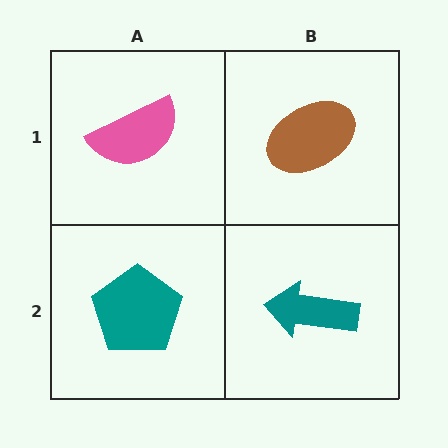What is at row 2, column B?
A teal arrow.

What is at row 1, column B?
A brown ellipse.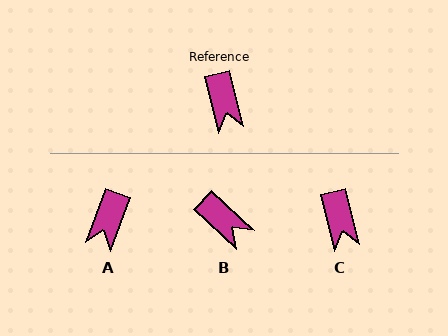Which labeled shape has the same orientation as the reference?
C.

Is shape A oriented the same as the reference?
No, it is off by about 34 degrees.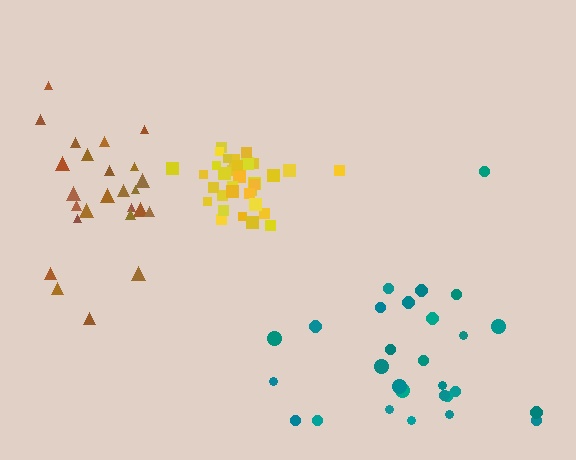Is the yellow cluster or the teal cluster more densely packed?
Yellow.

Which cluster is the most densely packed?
Yellow.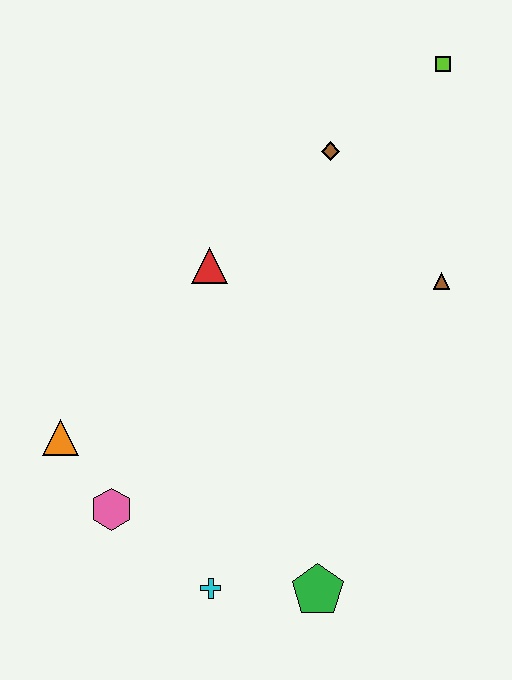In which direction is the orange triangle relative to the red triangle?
The orange triangle is below the red triangle.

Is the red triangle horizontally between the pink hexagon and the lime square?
Yes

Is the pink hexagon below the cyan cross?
No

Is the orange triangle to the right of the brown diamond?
No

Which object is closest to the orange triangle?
The pink hexagon is closest to the orange triangle.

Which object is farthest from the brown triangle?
The orange triangle is farthest from the brown triangle.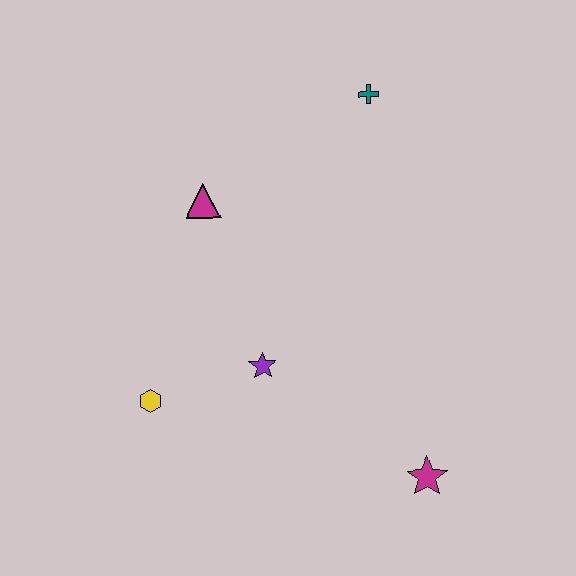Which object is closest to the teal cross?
The magenta triangle is closest to the teal cross.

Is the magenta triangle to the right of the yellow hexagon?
Yes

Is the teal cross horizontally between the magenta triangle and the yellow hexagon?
No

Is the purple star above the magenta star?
Yes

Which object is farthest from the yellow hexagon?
The teal cross is farthest from the yellow hexagon.